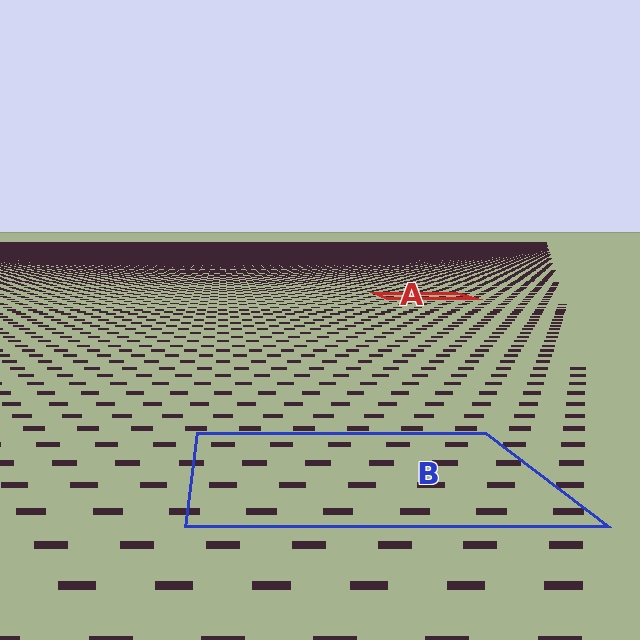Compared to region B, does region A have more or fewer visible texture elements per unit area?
Region A has more texture elements per unit area — they are packed more densely because it is farther away.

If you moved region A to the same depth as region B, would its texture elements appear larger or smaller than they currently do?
They would appear larger. At a closer depth, the same texture elements are projected at a bigger on-screen size.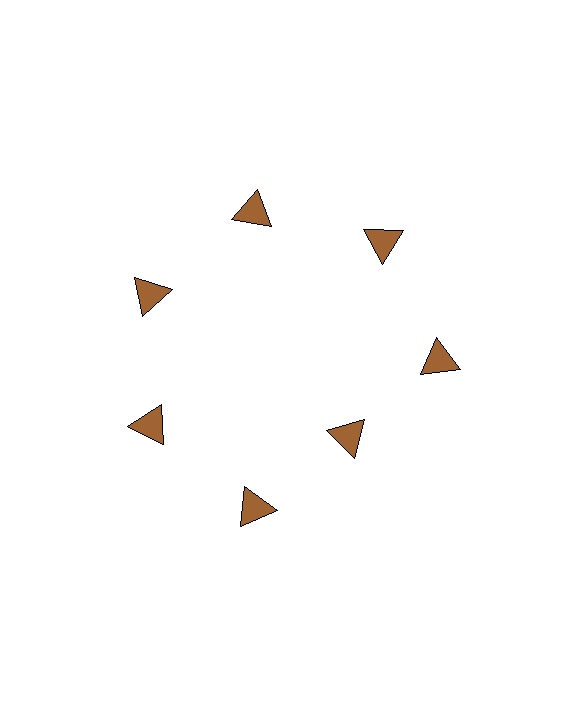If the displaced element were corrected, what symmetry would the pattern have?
It would have 7-fold rotational symmetry — the pattern would map onto itself every 51 degrees.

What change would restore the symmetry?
The symmetry would be restored by moving it outward, back onto the ring so that all 7 triangles sit at equal angles and equal distance from the center.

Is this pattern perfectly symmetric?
No. The 7 brown triangles are arranged in a ring, but one element near the 5 o'clock position is pulled inward toward the center, breaking the 7-fold rotational symmetry.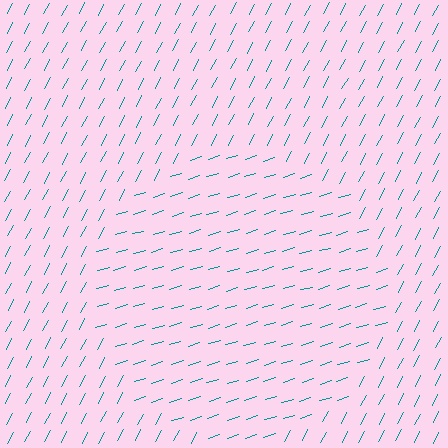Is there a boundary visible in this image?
Yes, there is a texture boundary formed by a change in line orientation.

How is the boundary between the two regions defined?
The boundary is defined purely by a change in line orientation (approximately 45 degrees difference). All lines are the same color and thickness.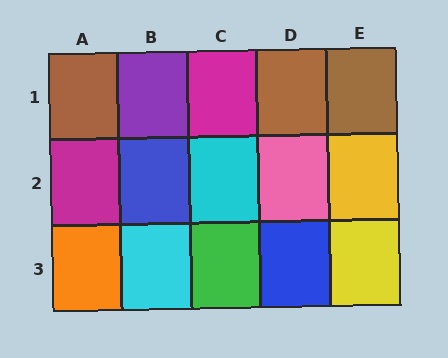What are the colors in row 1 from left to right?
Brown, purple, magenta, brown, brown.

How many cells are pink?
1 cell is pink.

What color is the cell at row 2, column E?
Yellow.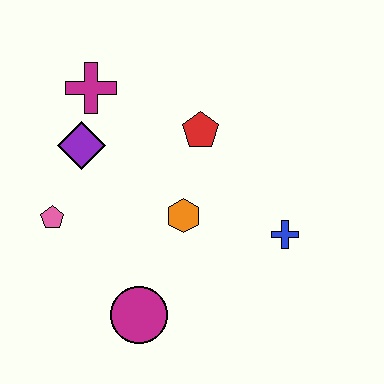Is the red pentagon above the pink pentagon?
Yes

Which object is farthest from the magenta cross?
The blue cross is farthest from the magenta cross.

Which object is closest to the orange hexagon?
The red pentagon is closest to the orange hexagon.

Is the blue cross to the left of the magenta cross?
No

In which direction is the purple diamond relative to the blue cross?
The purple diamond is to the left of the blue cross.